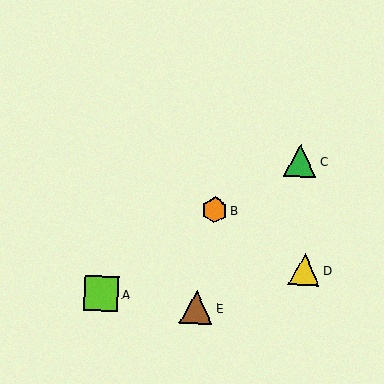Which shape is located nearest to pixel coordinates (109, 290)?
The lime square (labeled A) at (101, 294) is nearest to that location.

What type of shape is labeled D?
Shape D is a yellow triangle.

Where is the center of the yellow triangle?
The center of the yellow triangle is at (304, 270).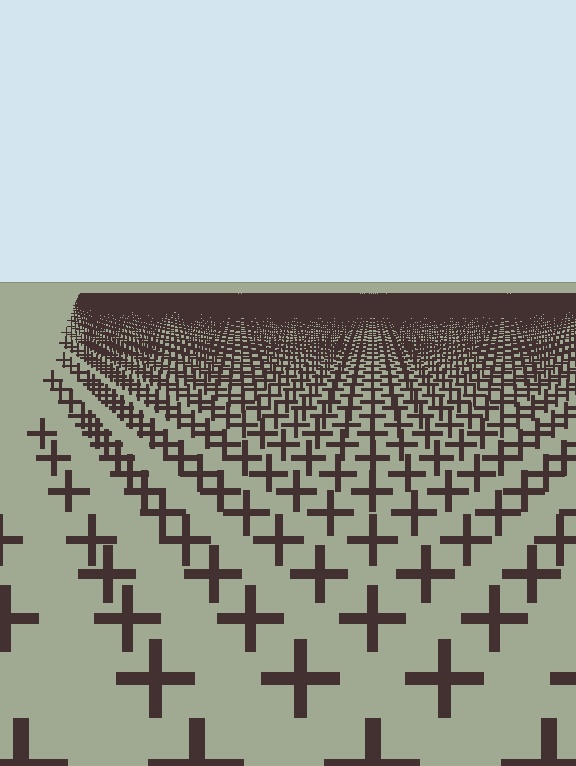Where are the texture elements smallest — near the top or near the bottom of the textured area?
Near the top.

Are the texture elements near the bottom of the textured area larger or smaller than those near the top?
Larger. Near the bottom, elements are closer to the viewer and appear at a bigger on-screen size.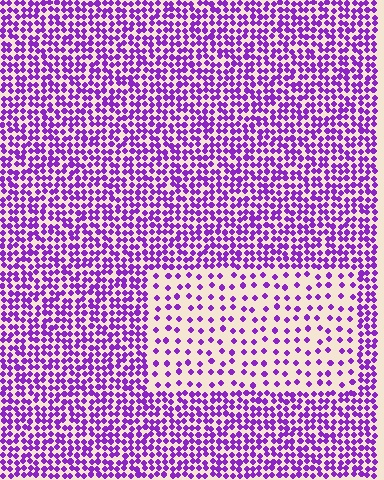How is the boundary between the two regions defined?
The boundary is defined by a change in element density (approximately 2.6x ratio). All elements are the same color, size, and shape.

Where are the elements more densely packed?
The elements are more densely packed outside the rectangle boundary.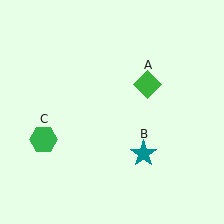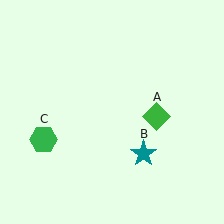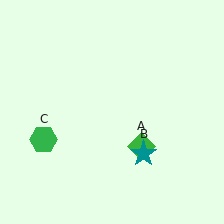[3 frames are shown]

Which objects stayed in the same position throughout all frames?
Teal star (object B) and green hexagon (object C) remained stationary.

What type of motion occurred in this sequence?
The green diamond (object A) rotated clockwise around the center of the scene.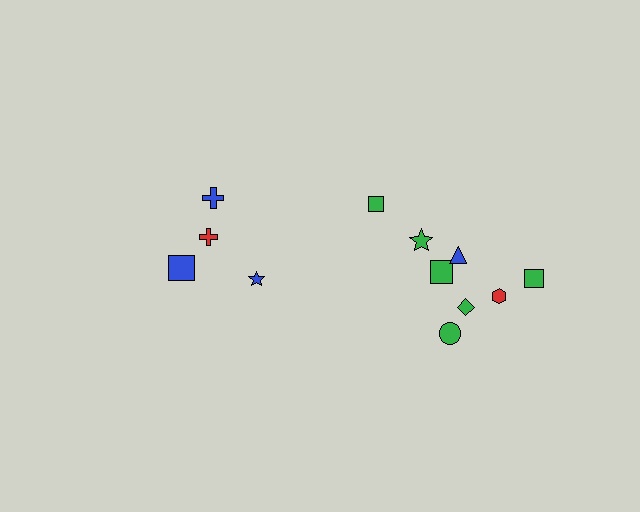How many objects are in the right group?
There are 8 objects.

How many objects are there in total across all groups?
There are 12 objects.